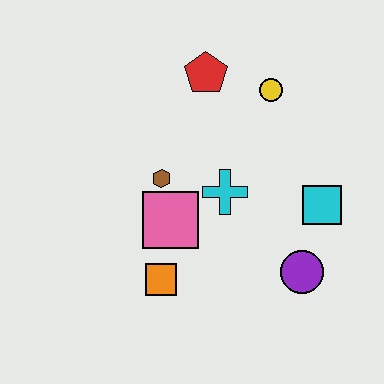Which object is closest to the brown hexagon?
The pink square is closest to the brown hexagon.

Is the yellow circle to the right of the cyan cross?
Yes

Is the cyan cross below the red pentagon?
Yes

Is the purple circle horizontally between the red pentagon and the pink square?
No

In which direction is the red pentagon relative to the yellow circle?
The red pentagon is to the left of the yellow circle.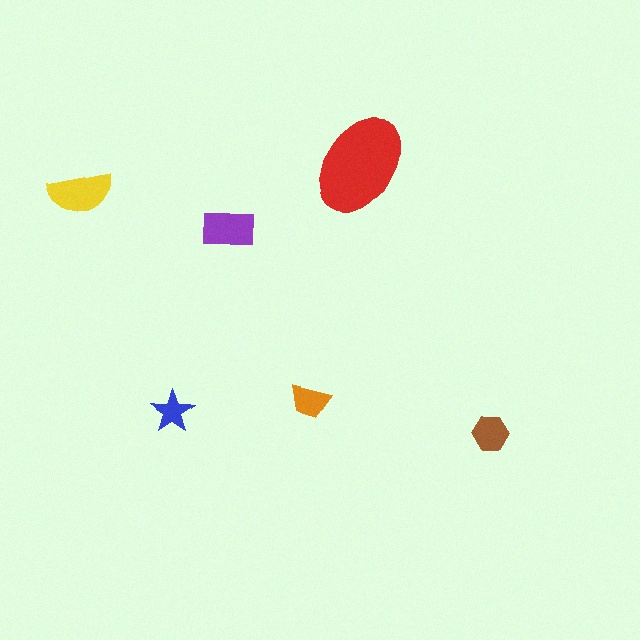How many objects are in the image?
There are 6 objects in the image.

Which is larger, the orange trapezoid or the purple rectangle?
The purple rectangle.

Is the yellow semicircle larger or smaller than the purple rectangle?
Larger.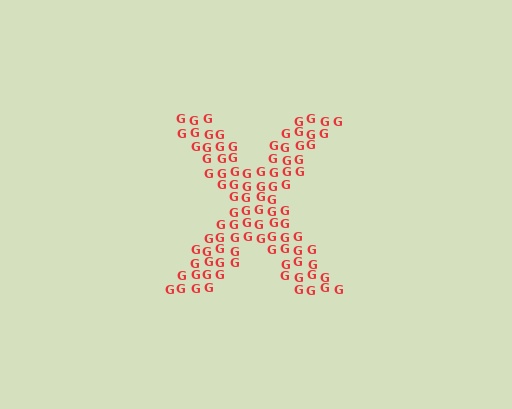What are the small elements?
The small elements are letter G's.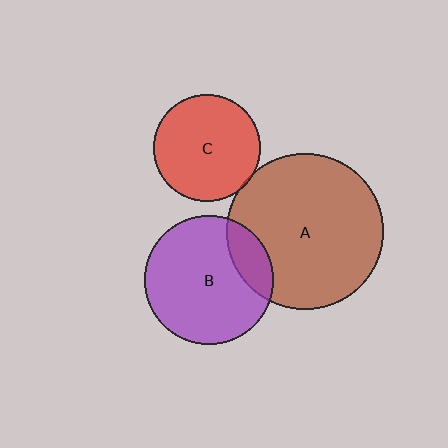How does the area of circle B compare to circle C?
Approximately 1.4 times.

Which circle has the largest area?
Circle A (brown).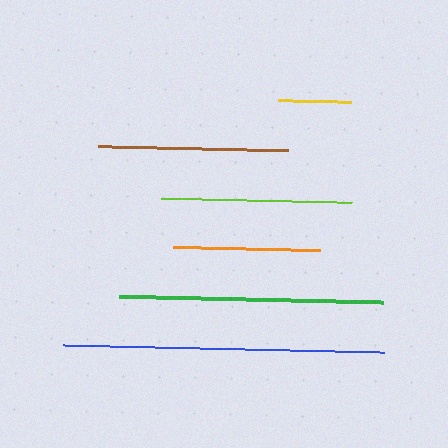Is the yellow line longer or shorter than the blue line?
The blue line is longer than the yellow line.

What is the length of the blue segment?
The blue segment is approximately 320 pixels long.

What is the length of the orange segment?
The orange segment is approximately 146 pixels long.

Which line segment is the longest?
The blue line is the longest at approximately 320 pixels.